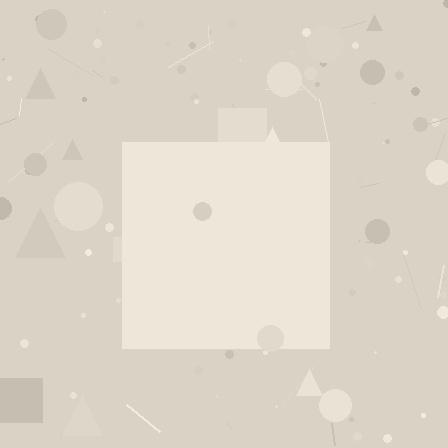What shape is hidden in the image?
A square is hidden in the image.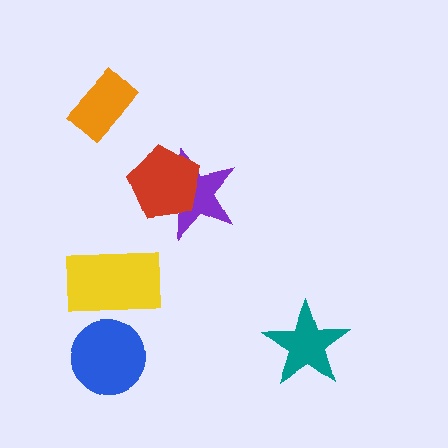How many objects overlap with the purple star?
1 object overlaps with the purple star.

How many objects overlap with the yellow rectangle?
0 objects overlap with the yellow rectangle.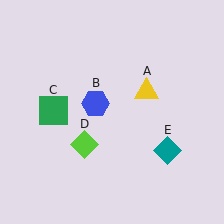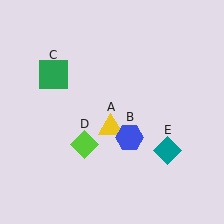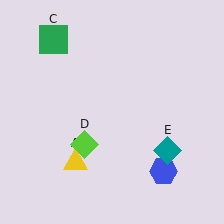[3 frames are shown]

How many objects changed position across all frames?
3 objects changed position: yellow triangle (object A), blue hexagon (object B), green square (object C).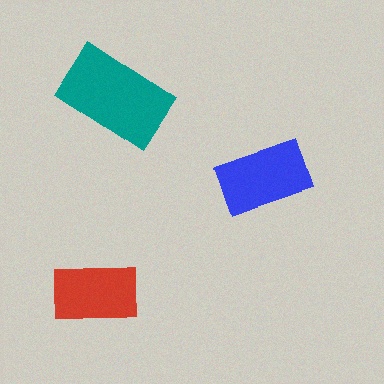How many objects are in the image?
There are 3 objects in the image.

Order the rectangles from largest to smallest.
the teal one, the blue one, the red one.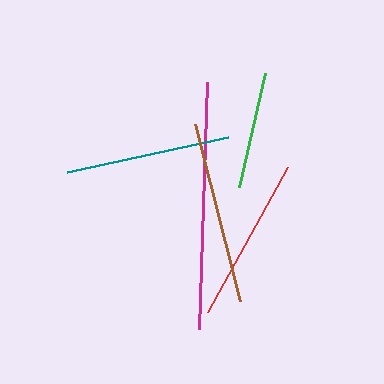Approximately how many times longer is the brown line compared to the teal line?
The brown line is approximately 1.1 times the length of the teal line.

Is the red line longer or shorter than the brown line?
The brown line is longer than the red line.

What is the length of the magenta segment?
The magenta segment is approximately 247 pixels long.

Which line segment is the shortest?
The green line is the shortest at approximately 117 pixels.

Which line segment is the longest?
The magenta line is the longest at approximately 247 pixels.